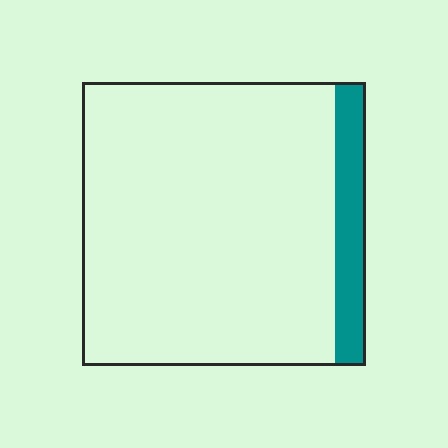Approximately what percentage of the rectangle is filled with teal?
Approximately 10%.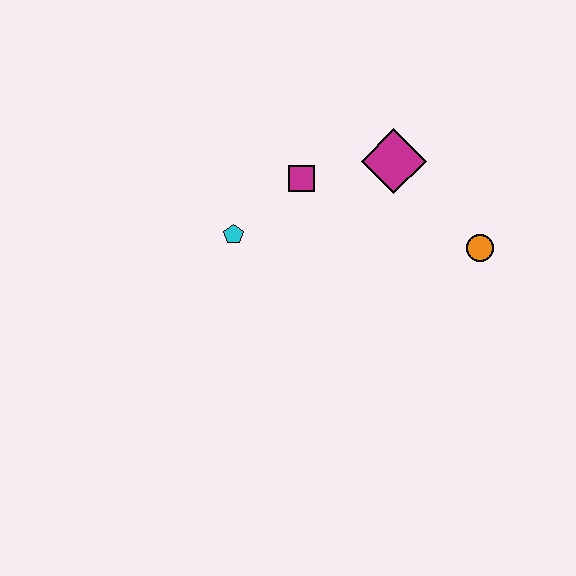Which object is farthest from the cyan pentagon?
The orange circle is farthest from the cyan pentagon.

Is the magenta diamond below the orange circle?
No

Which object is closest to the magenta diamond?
The magenta square is closest to the magenta diamond.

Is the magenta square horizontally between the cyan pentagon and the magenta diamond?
Yes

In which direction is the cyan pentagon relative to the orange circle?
The cyan pentagon is to the left of the orange circle.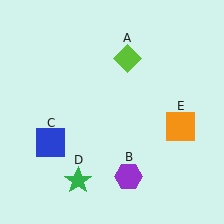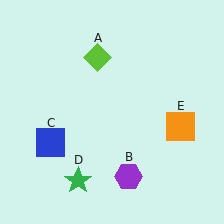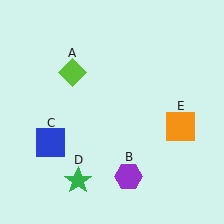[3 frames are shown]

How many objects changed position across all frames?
1 object changed position: lime diamond (object A).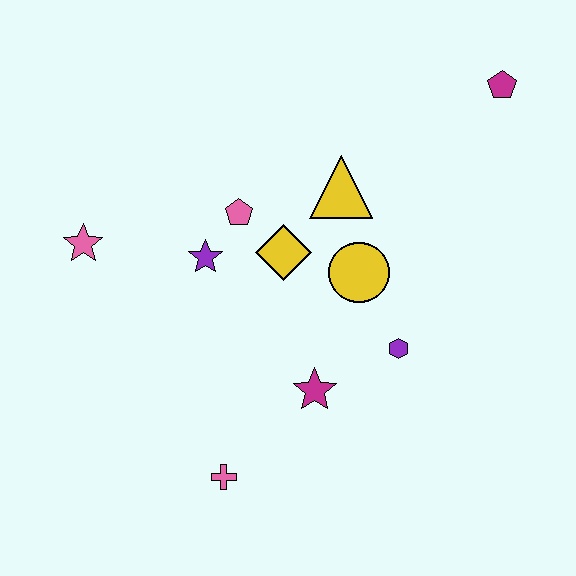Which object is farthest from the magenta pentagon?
The pink cross is farthest from the magenta pentagon.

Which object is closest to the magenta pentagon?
The yellow triangle is closest to the magenta pentagon.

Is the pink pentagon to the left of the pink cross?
No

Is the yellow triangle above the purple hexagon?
Yes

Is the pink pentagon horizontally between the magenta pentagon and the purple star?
Yes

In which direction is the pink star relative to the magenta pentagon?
The pink star is to the left of the magenta pentagon.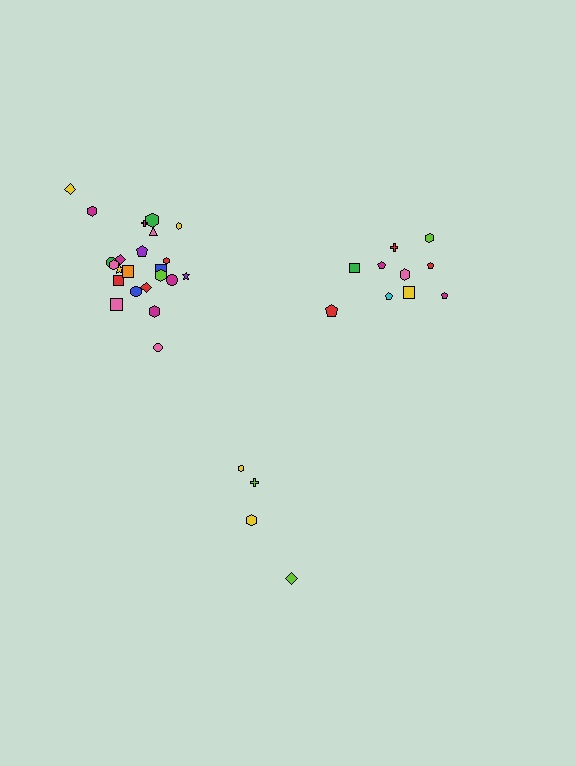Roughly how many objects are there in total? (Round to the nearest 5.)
Roughly 40 objects in total.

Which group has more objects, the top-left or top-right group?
The top-left group.